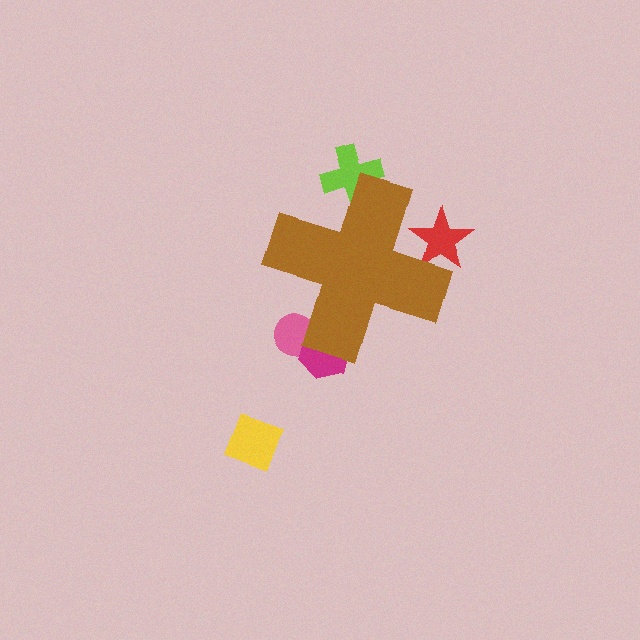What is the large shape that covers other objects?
A brown cross.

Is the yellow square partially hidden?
No, the yellow square is fully visible.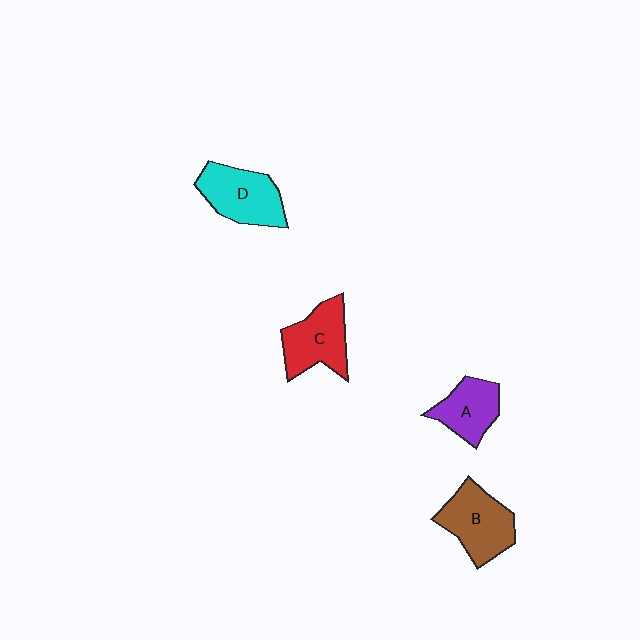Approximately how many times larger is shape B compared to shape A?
Approximately 1.3 times.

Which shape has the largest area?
Shape B (brown).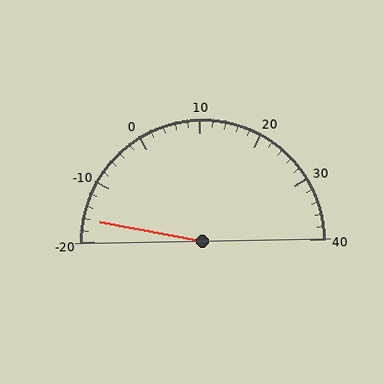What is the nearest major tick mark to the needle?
The nearest major tick mark is -20.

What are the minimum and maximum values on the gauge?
The gauge ranges from -20 to 40.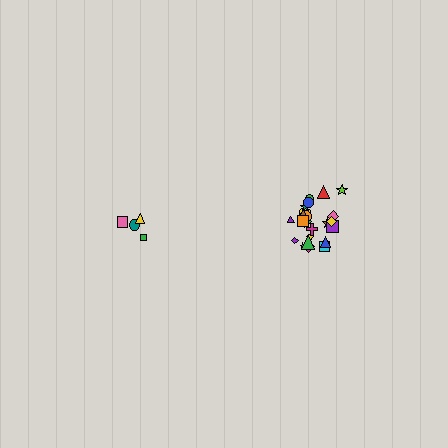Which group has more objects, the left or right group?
The right group.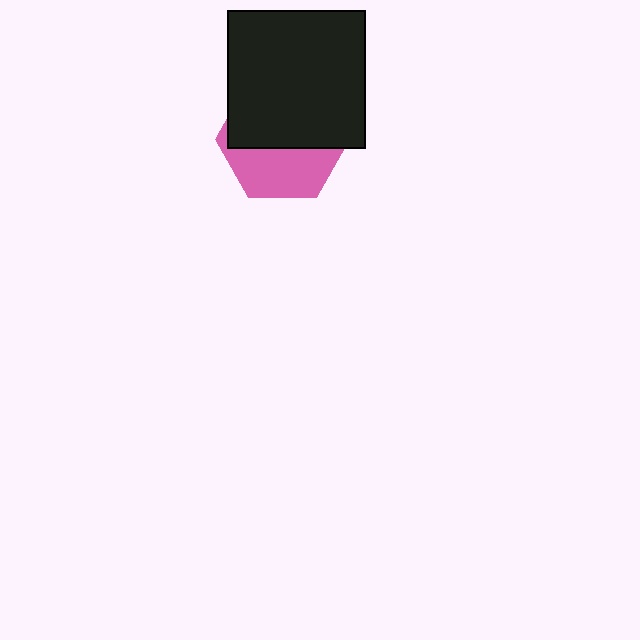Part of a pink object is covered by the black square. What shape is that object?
It is a hexagon.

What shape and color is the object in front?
The object in front is a black square.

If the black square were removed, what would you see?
You would see the complete pink hexagon.